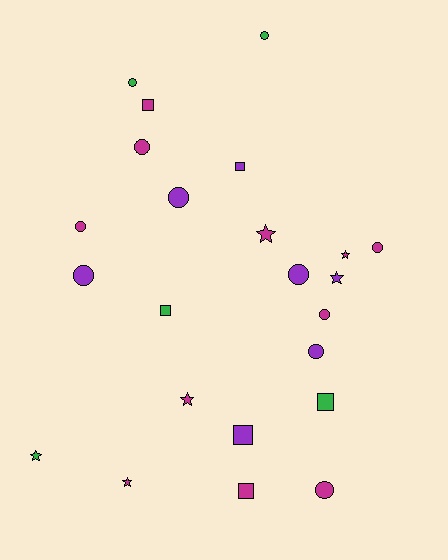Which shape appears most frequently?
Circle, with 11 objects.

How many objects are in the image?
There are 23 objects.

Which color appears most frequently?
Magenta, with 11 objects.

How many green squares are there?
There are 2 green squares.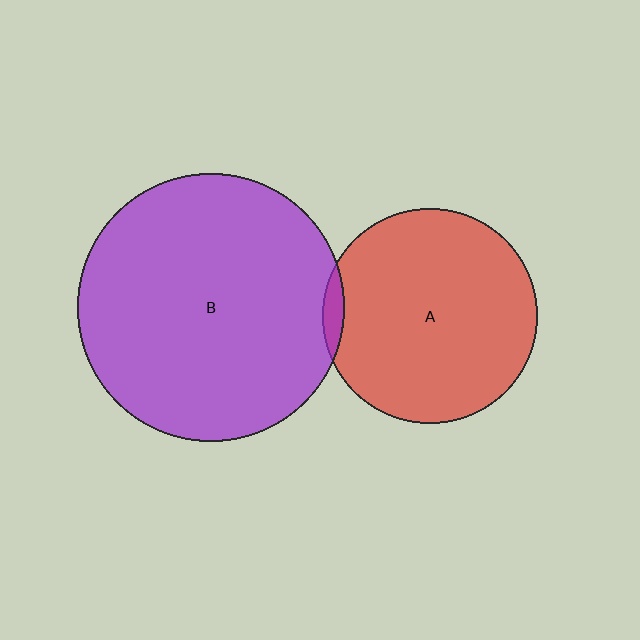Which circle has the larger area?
Circle B (purple).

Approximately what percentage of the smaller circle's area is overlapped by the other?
Approximately 5%.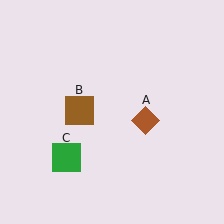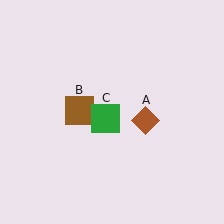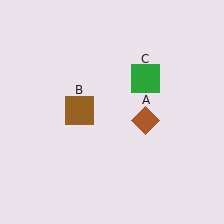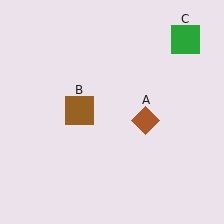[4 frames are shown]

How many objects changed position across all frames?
1 object changed position: green square (object C).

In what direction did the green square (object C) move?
The green square (object C) moved up and to the right.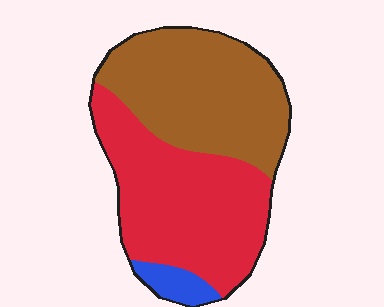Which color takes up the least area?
Blue, at roughly 5%.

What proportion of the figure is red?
Red covers around 50% of the figure.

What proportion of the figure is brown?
Brown covers around 45% of the figure.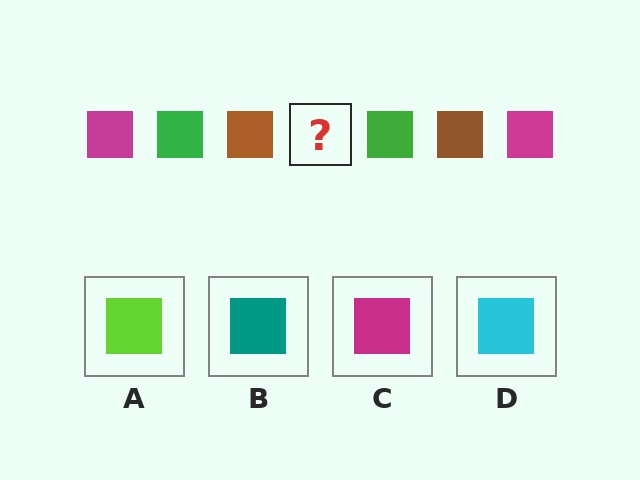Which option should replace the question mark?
Option C.